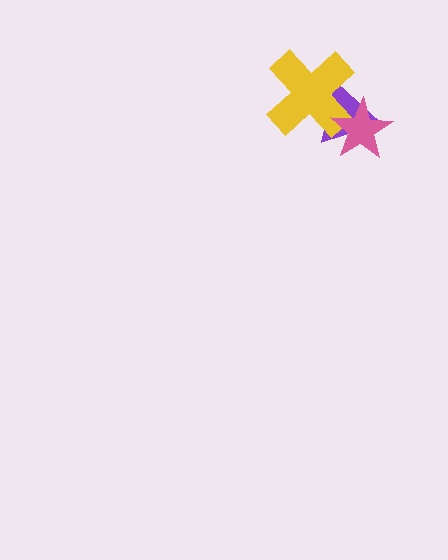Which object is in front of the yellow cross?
The pink star is in front of the yellow cross.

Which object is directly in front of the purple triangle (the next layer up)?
The yellow cross is directly in front of the purple triangle.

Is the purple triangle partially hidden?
Yes, it is partially covered by another shape.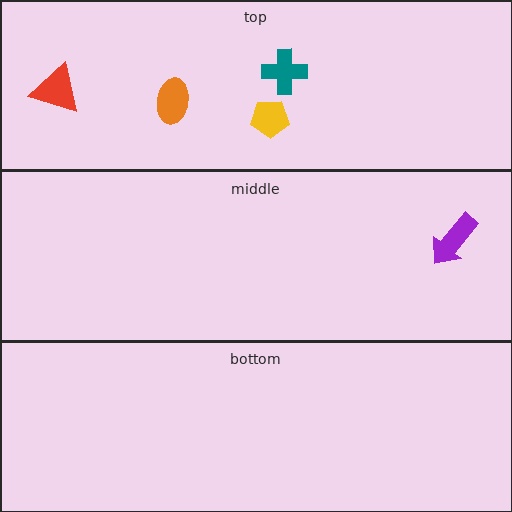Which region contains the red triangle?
The top region.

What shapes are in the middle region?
The purple arrow.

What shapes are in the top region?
The teal cross, the yellow pentagon, the red triangle, the orange ellipse.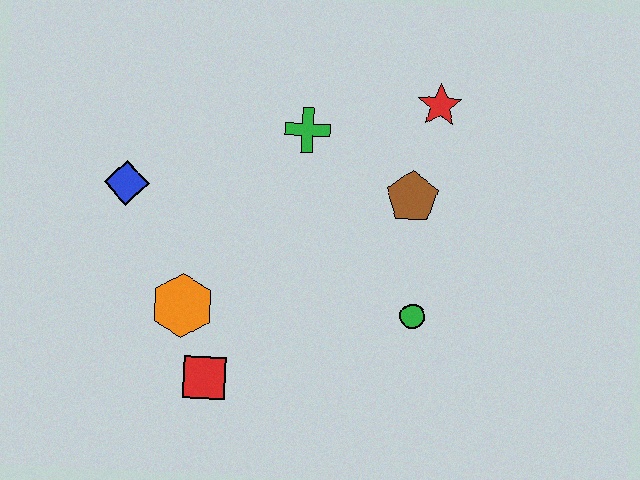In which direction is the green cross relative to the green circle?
The green cross is above the green circle.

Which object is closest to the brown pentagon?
The red star is closest to the brown pentagon.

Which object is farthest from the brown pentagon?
The blue diamond is farthest from the brown pentagon.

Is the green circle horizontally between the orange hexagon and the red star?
Yes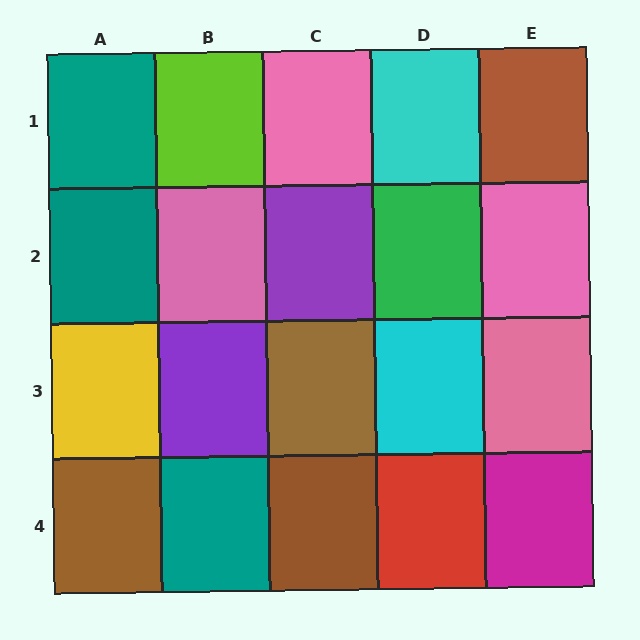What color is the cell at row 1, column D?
Cyan.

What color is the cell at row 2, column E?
Pink.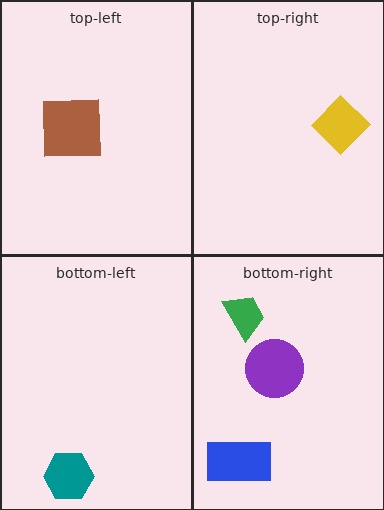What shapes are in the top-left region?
The brown square.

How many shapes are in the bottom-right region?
3.